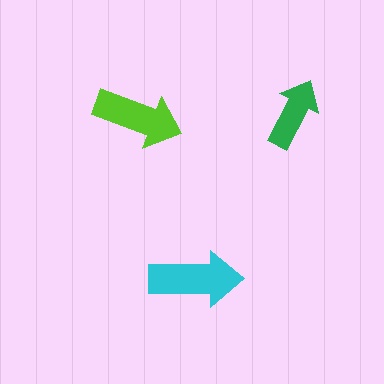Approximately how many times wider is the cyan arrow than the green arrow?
About 1.5 times wider.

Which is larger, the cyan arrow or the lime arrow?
The cyan one.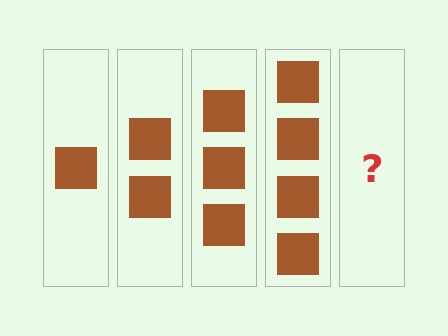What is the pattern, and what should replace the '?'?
The pattern is that each step adds one more square. The '?' should be 5 squares.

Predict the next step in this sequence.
The next step is 5 squares.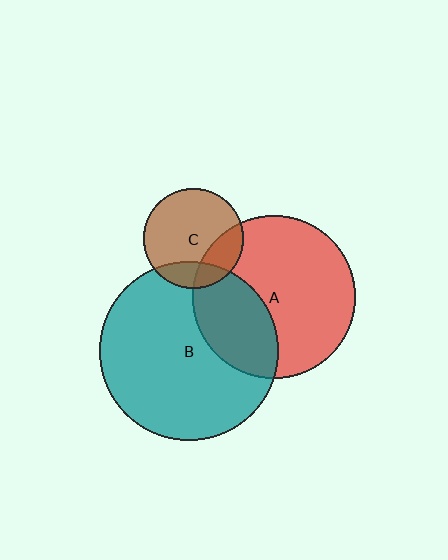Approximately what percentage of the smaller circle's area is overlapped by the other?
Approximately 35%.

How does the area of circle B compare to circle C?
Approximately 3.2 times.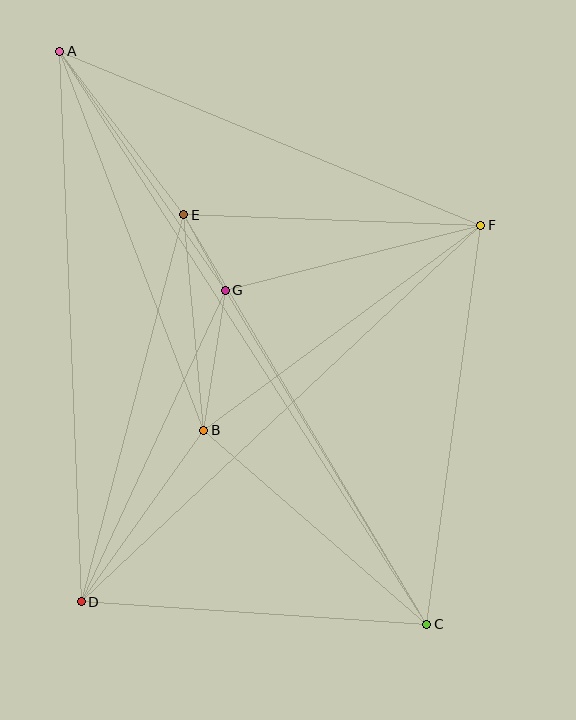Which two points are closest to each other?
Points E and G are closest to each other.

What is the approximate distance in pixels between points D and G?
The distance between D and G is approximately 343 pixels.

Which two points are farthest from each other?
Points A and C are farthest from each other.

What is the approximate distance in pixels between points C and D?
The distance between C and D is approximately 346 pixels.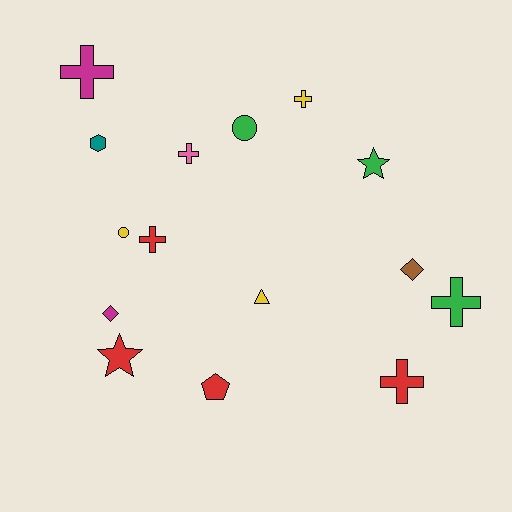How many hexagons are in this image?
There is 1 hexagon.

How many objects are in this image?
There are 15 objects.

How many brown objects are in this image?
There is 1 brown object.